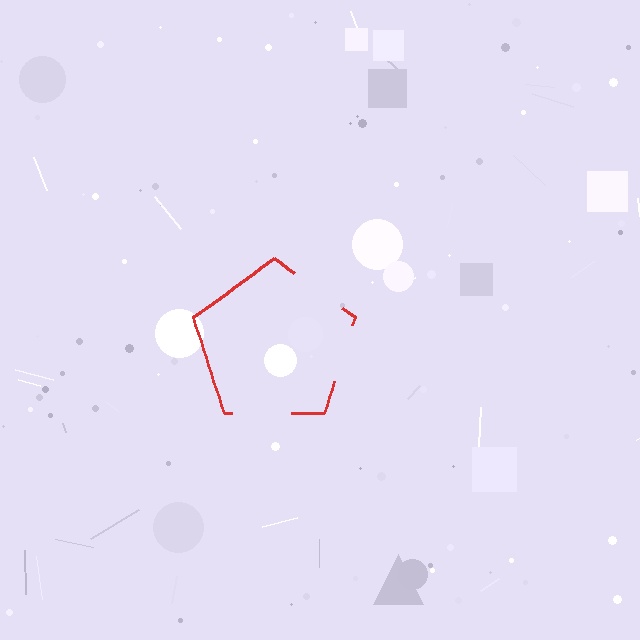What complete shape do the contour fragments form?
The contour fragments form a pentagon.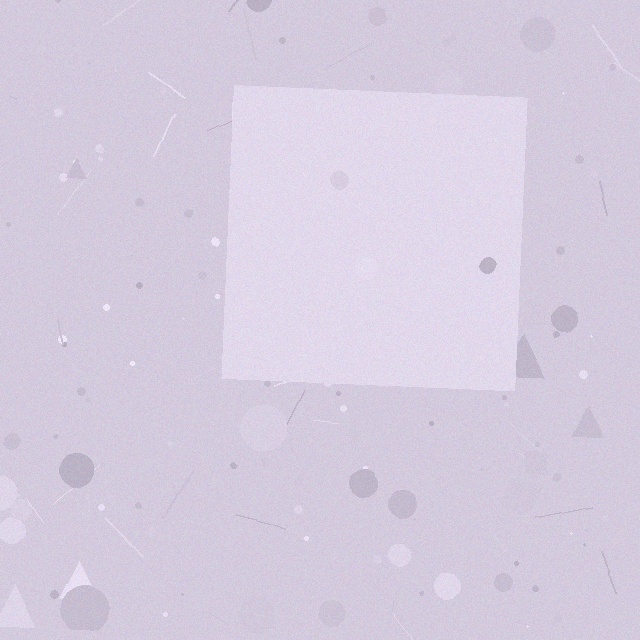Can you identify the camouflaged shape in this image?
The camouflaged shape is a square.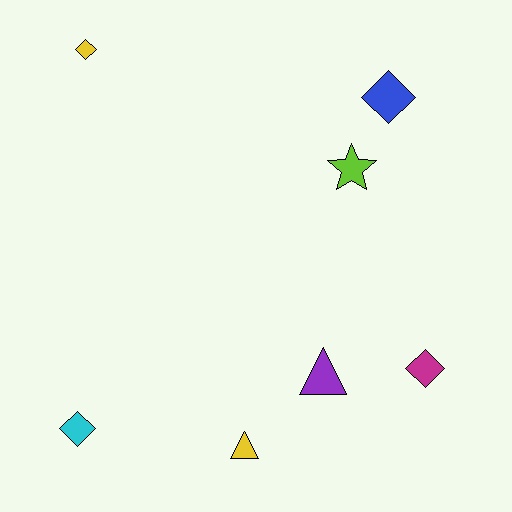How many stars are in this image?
There is 1 star.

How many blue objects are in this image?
There is 1 blue object.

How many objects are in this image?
There are 7 objects.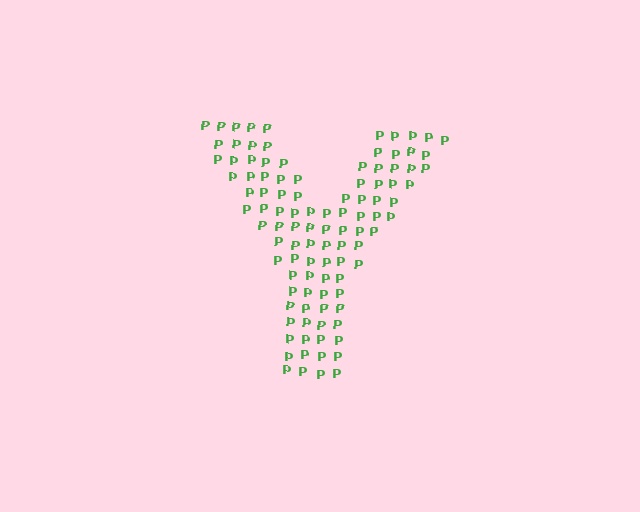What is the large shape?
The large shape is the letter Y.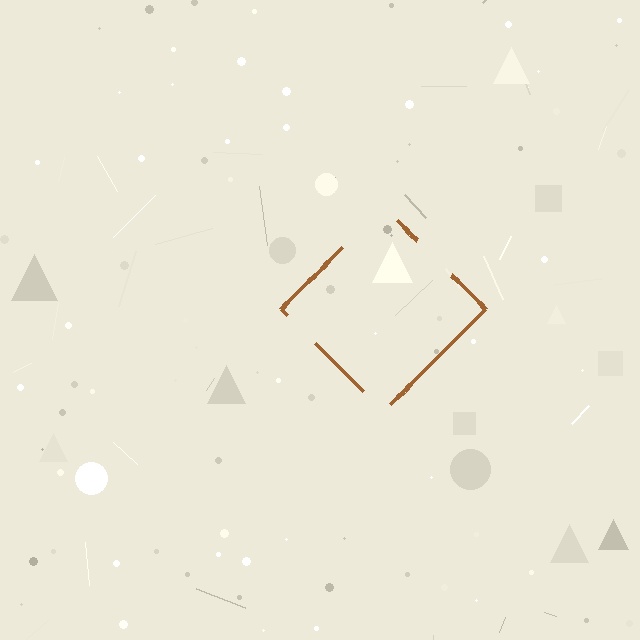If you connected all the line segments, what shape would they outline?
They would outline a diamond.